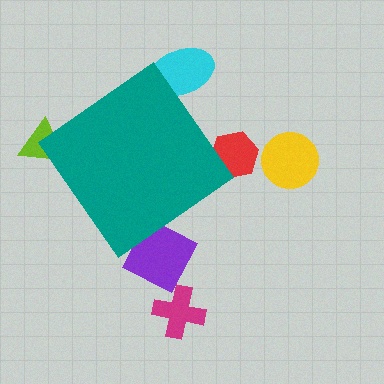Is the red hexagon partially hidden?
Yes, the red hexagon is partially hidden behind the teal diamond.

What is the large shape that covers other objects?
A teal diamond.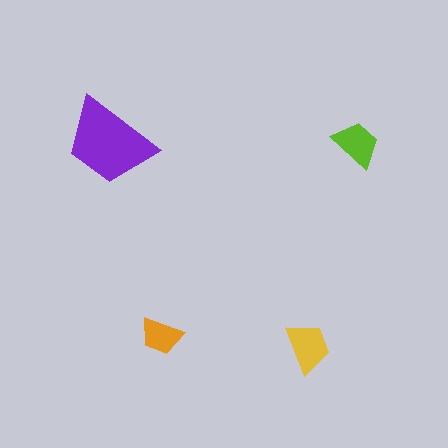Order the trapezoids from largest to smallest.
the purple one, the yellow one, the lime one, the orange one.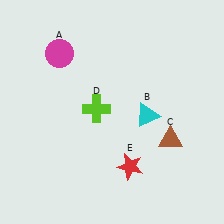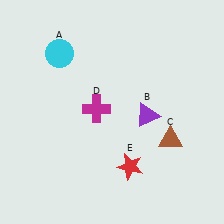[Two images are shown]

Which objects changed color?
A changed from magenta to cyan. B changed from cyan to purple. D changed from lime to magenta.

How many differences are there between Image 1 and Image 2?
There are 3 differences between the two images.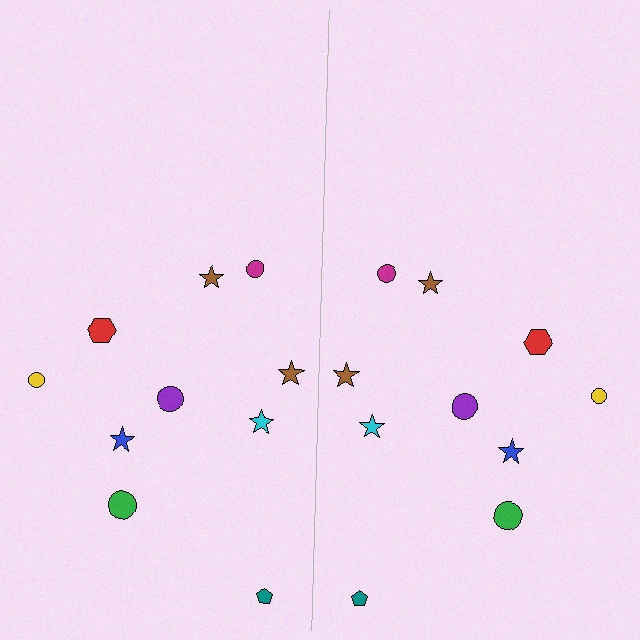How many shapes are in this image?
There are 20 shapes in this image.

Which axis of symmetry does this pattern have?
The pattern has a vertical axis of symmetry running through the center of the image.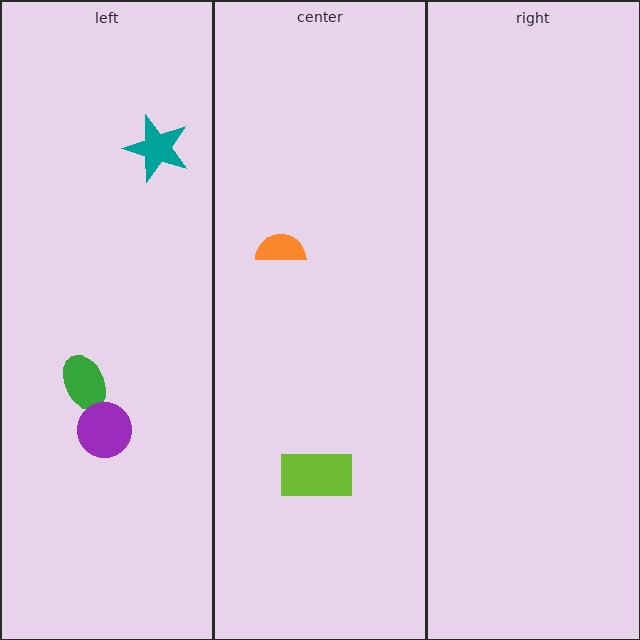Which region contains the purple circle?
The left region.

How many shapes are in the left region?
3.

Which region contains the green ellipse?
The left region.